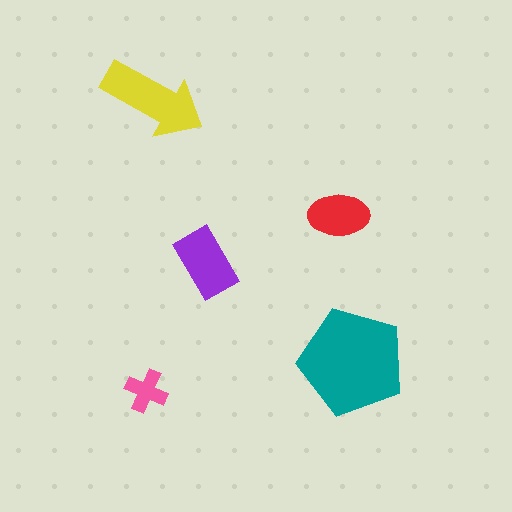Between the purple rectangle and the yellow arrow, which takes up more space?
The yellow arrow.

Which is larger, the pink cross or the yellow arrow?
The yellow arrow.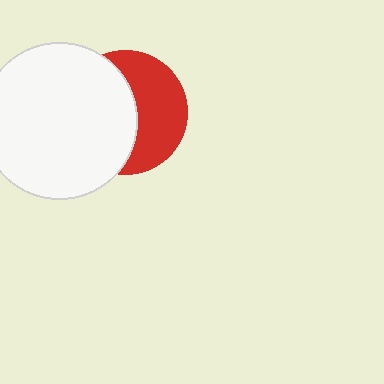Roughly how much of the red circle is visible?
About half of it is visible (roughly 47%).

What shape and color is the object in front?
The object in front is a white circle.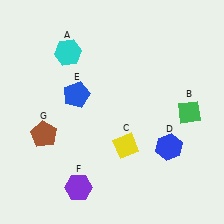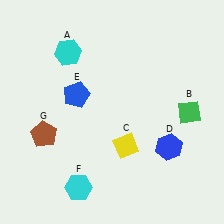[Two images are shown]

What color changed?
The hexagon (F) changed from purple in Image 1 to cyan in Image 2.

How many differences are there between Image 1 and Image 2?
There is 1 difference between the two images.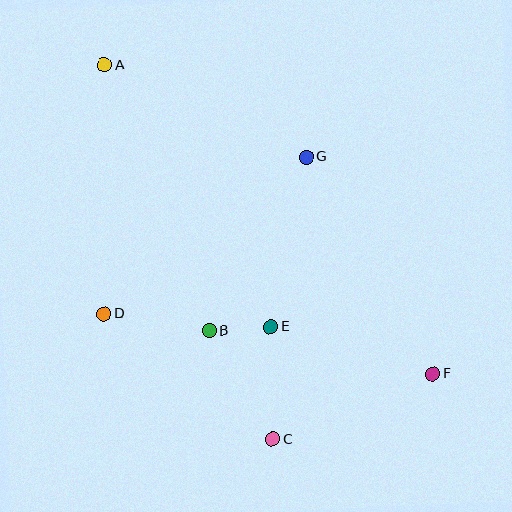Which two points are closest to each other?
Points B and E are closest to each other.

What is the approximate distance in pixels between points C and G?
The distance between C and G is approximately 284 pixels.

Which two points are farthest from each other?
Points A and F are farthest from each other.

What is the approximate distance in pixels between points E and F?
The distance between E and F is approximately 169 pixels.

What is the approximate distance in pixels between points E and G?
The distance between E and G is approximately 173 pixels.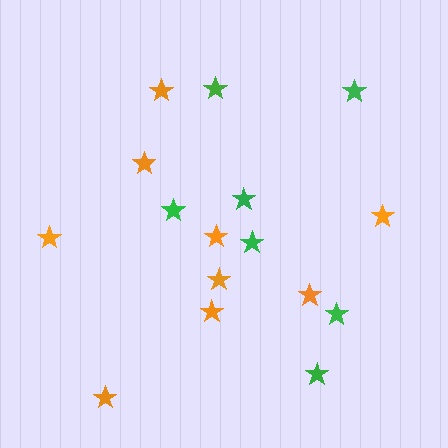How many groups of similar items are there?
There are 2 groups: one group of orange stars (9) and one group of green stars (7).